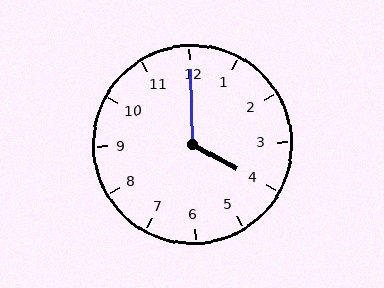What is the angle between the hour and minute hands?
Approximately 120 degrees.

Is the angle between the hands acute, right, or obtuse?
It is obtuse.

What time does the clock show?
4:00.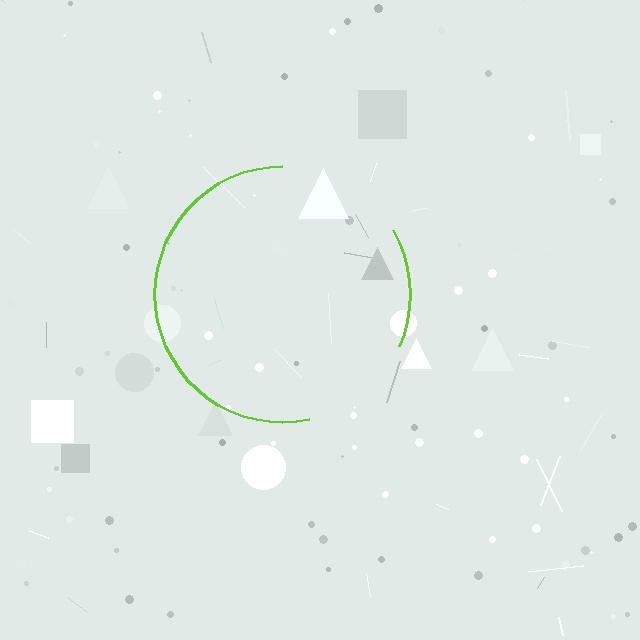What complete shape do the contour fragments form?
The contour fragments form a circle.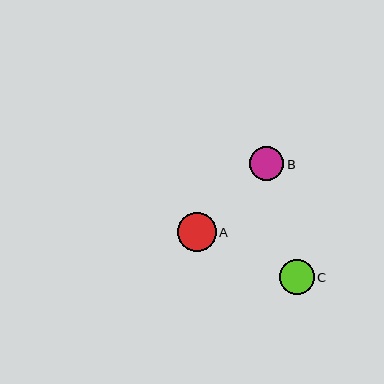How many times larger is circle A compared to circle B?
Circle A is approximately 1.1 times the size of circle B.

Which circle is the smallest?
Circle B is the smallest with a size of approximately 34 pixels.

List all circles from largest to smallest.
From largest to smallest: A, C, B.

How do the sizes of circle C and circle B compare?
Circle C and circle B are approximately the same size.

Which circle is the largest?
Circle A is the largest with a size of approximately 39 pixels.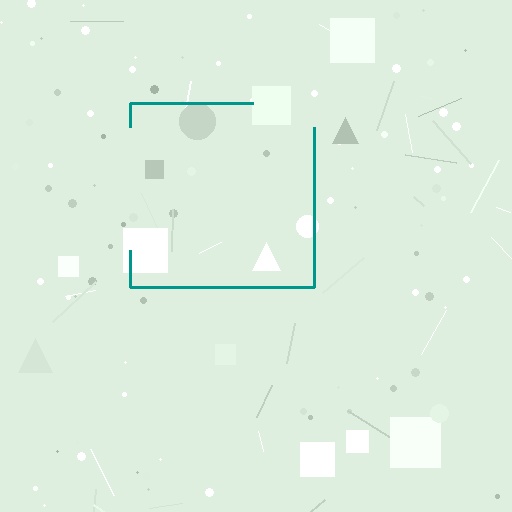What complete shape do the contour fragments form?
The contour fragments form a square.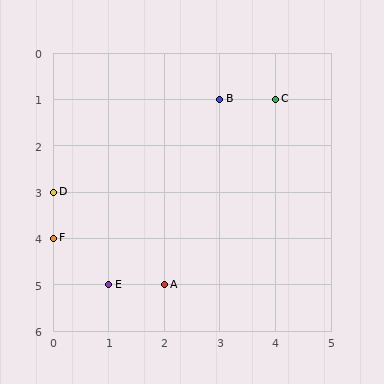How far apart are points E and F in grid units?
Points E and F are 1 column and 1 row apart (about 1.4 grid units diagonally).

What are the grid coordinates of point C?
Point C is at grid coordinates (4, 1).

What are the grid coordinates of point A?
Point A is at grid coordinates (2, 5).